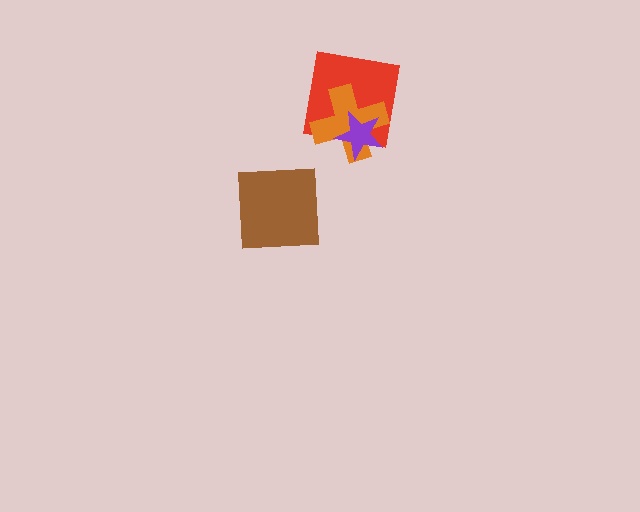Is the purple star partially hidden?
No, no other shape covers it.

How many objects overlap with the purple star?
2 objects overlap with the purple star.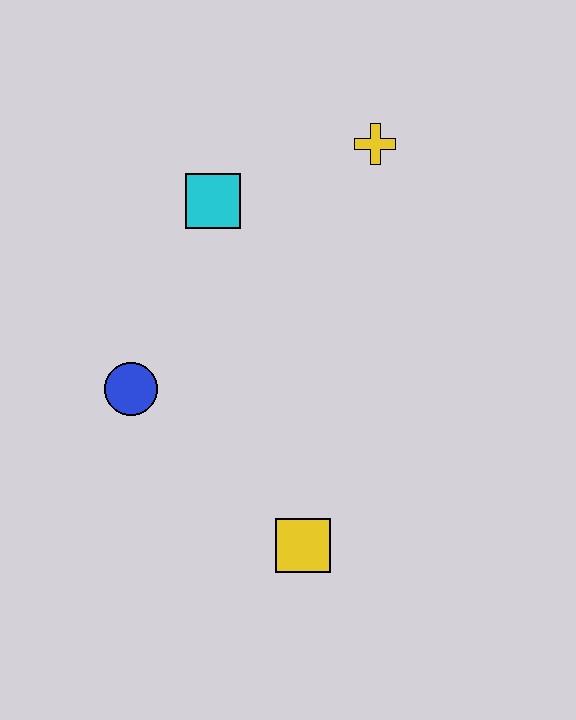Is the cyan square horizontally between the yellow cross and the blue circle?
Yes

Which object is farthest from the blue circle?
The yellow cross is farthest from the blue circle.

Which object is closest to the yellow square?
The blue circle is closest to the yellow square.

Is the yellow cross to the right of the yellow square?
Yes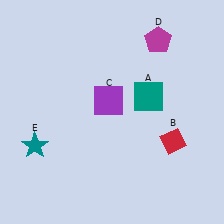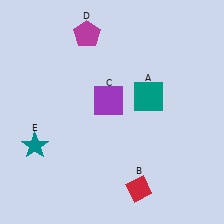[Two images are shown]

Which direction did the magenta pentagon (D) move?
The magenta pentagon (D) moved left.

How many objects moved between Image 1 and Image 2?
2 objects moved between the two images.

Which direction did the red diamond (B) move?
The red diamond (B) moved down.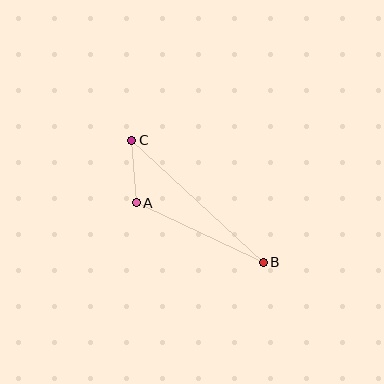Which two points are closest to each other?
Points A and C are closest to each other.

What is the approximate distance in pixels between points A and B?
The distance between A and B is approximately 140 pixels.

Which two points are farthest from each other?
Points B and C are farthest from each other.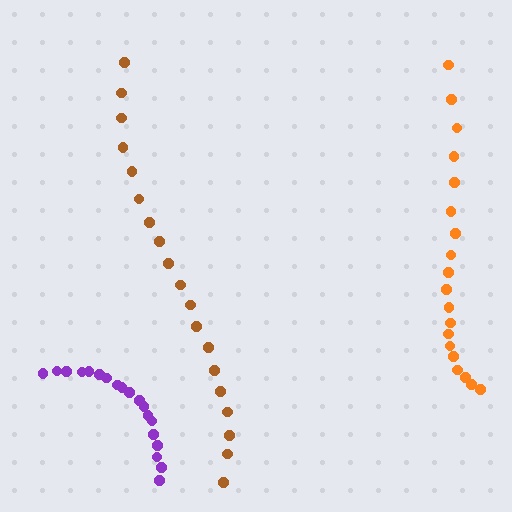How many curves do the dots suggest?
There are 3 distinct paths.